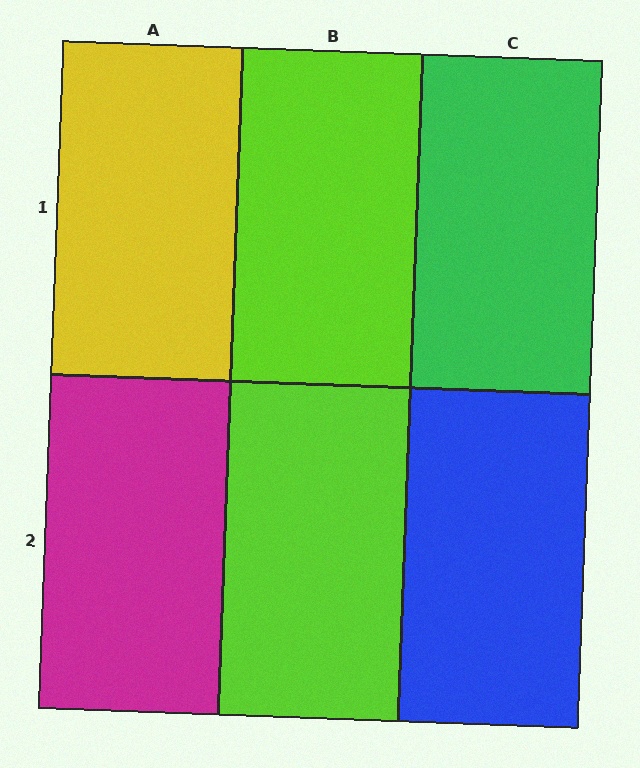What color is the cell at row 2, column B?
Lime.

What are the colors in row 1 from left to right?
Yellow, lime, green.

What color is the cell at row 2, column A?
Magenta.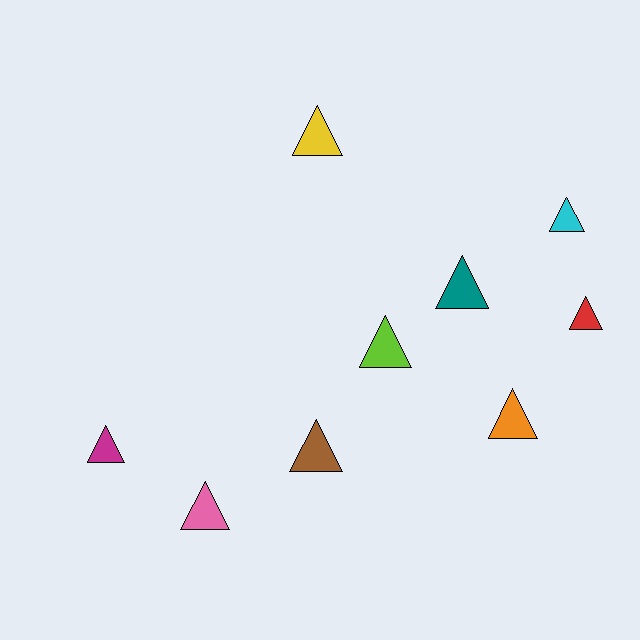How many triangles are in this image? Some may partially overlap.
There are 9 triangles.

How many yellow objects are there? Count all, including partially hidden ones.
There is 1 yellow object.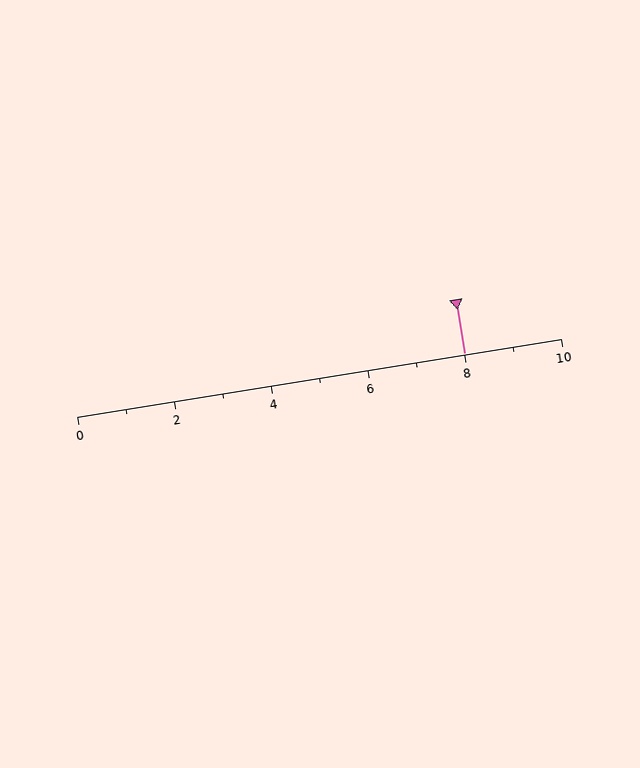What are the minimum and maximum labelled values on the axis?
The axis runs from 0 to 10.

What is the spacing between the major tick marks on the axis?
The major ticks are spaced 2 apart.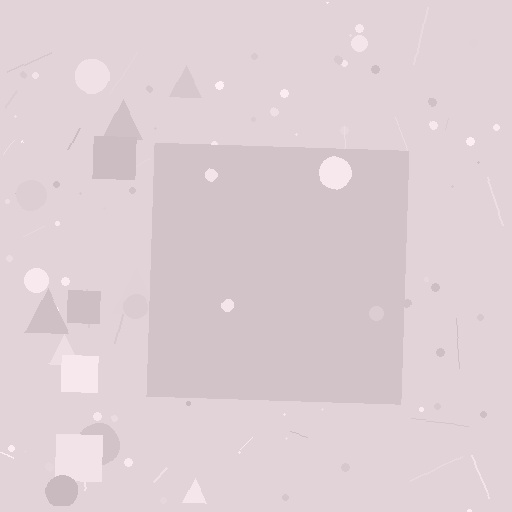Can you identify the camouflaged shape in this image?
The camouflaged shape is a square.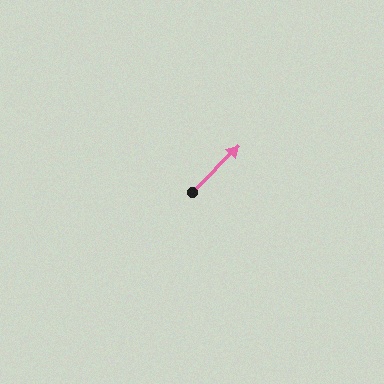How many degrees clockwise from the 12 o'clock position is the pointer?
Approximately 45 degrees.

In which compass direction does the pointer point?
Northeast.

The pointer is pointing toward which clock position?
Roughly 2 o'clock.